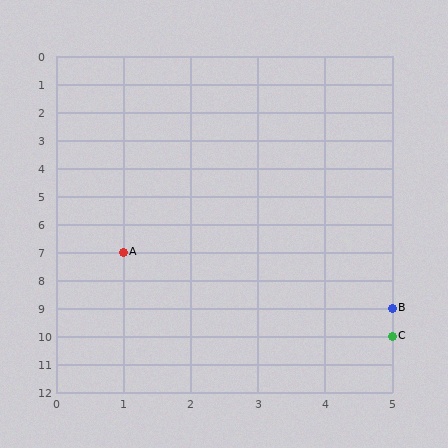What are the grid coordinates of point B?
Point B is at grid coordinates (5, 9).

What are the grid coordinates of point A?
Point A is at grid coordinates (1, 7).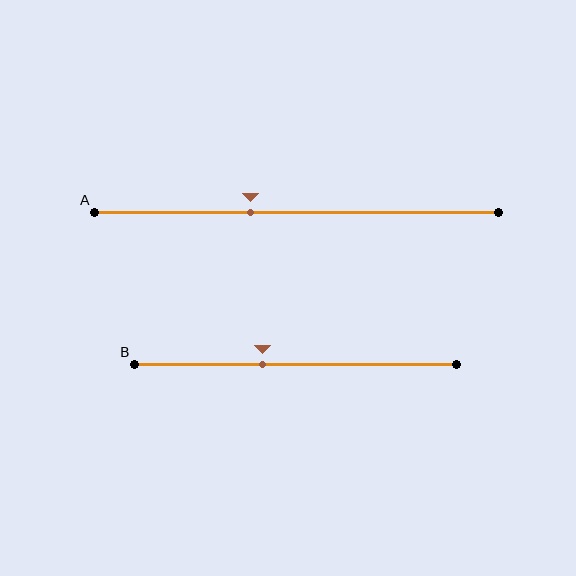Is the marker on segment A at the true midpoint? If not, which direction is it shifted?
No, the marker on segment A is shifted to the left by about 11% of the segment length.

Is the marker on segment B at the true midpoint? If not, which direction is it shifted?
No, the marker on segment B is shifted to the left by about 10% of the segment length.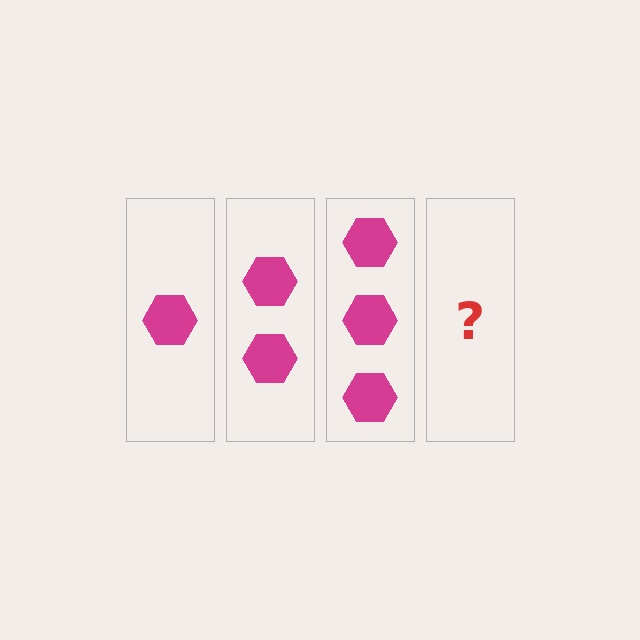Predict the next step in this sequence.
The next step is 4 hexagons.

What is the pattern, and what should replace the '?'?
The pattern is that each step adds one more hexagon. The '?' should be 4 hexagons.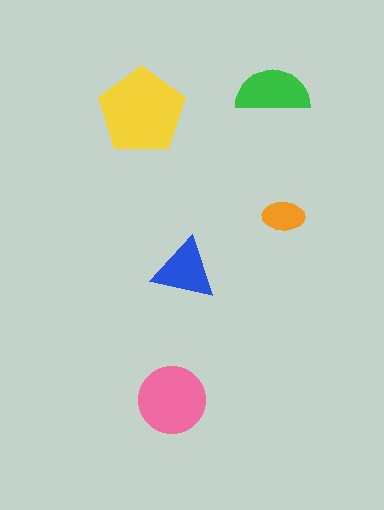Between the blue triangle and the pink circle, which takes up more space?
The pink circle.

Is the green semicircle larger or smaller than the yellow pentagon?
Smaller.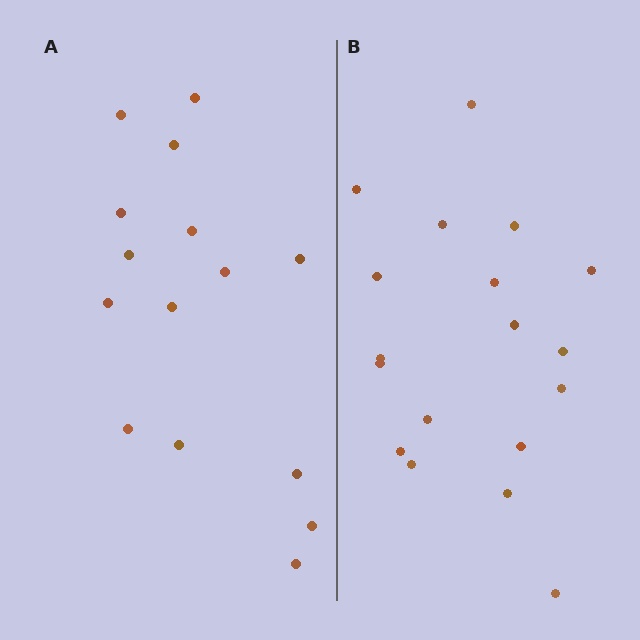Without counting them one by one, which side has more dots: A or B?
Region B (the right region) has more dots.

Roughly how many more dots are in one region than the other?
Region B has just a few more — roughly 2 or 3 more dots than region A.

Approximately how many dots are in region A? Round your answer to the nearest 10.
About 20 dots. (The exact count is 15, which rounds to 20.)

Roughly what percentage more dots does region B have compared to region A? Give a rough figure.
About 20% more.